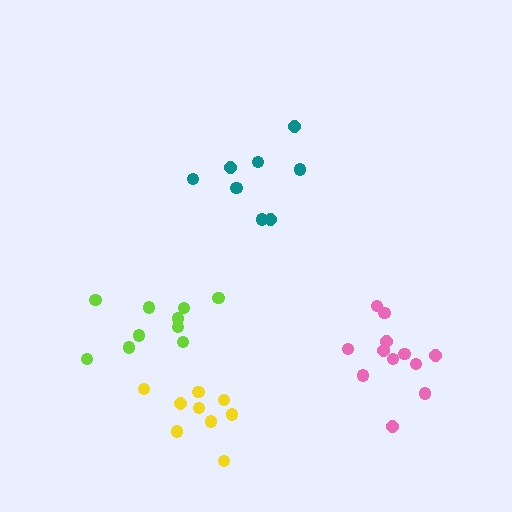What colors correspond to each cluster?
The clusters are colored: pink, lime, yellow, teal.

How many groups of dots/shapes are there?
There are 4 groups.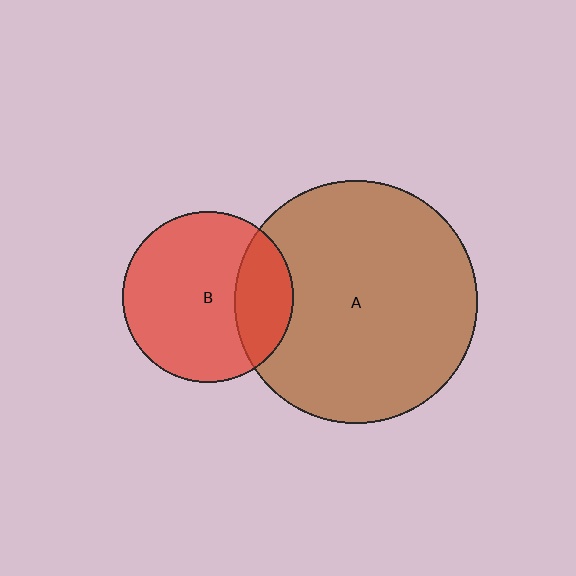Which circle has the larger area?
Circle A (brown).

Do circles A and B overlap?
Yes.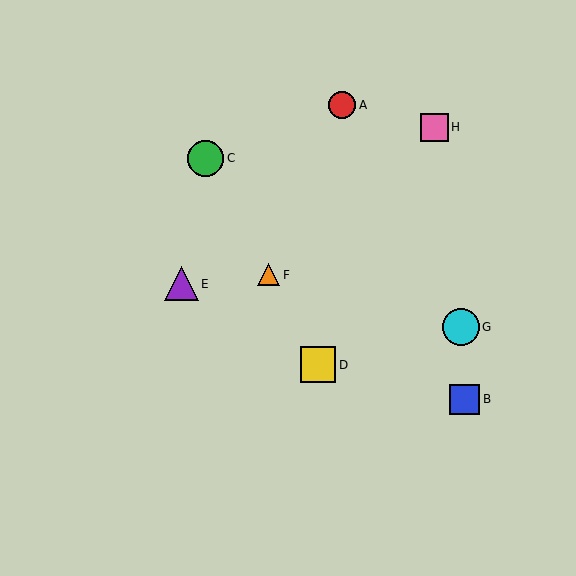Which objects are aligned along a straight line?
Objects C, D, F are aligned along a straight line.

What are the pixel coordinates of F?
Object F is at (269, 275).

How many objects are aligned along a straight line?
3 objects (C, D, F) are aligned along a straight line.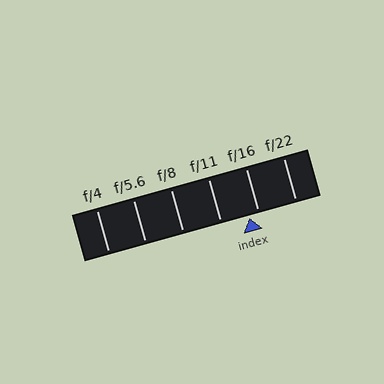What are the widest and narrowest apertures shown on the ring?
The widest aperture shown is f/4 and the narrowest is f/22.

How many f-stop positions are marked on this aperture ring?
There are 6 f-stop positions marked.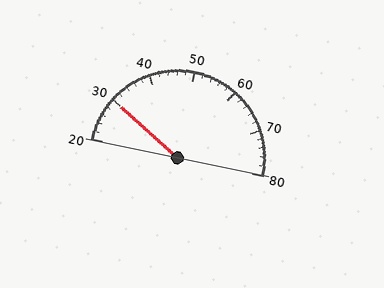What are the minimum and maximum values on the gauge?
The gauge ranges from 20 to 80.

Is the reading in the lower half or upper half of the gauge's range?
The reading is in the lower half of the range (20 to 80).